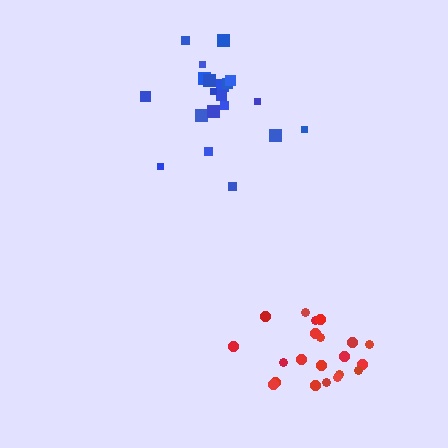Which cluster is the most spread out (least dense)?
Blue.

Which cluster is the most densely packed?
Red.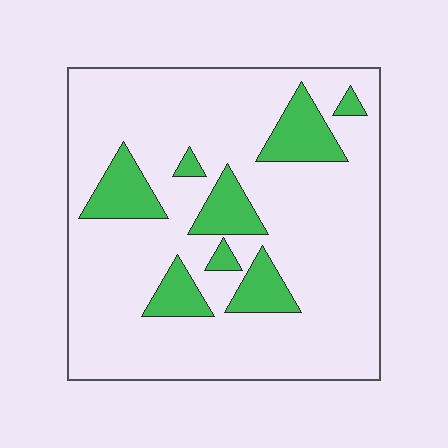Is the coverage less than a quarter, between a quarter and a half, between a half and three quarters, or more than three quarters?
Less than a quarter.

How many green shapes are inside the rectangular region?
8.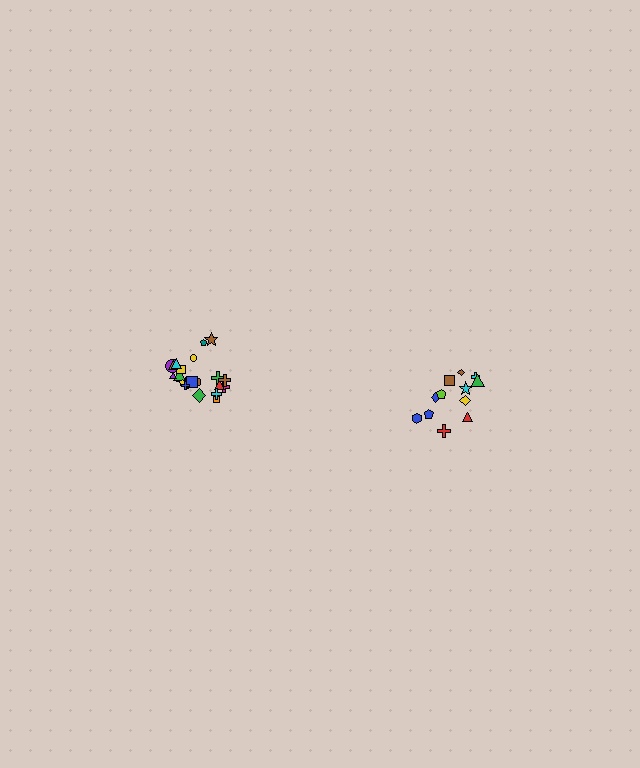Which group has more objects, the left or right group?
The left group.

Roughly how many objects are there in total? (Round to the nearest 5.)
Roughly 35 objects in total.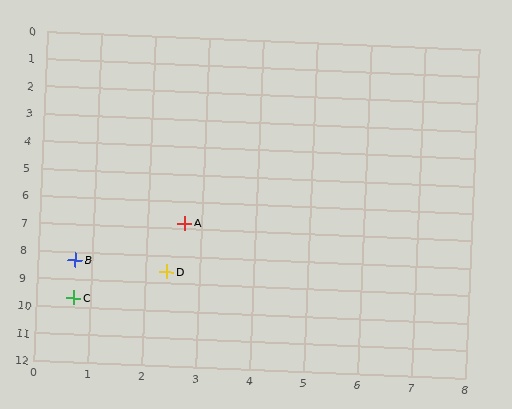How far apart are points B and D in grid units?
Points B and D are about 1.7 grid units apart.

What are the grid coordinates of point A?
Point A is at approximately (2.7, 6.8).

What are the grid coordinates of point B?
Point B is at approximately (0.7, 8.3).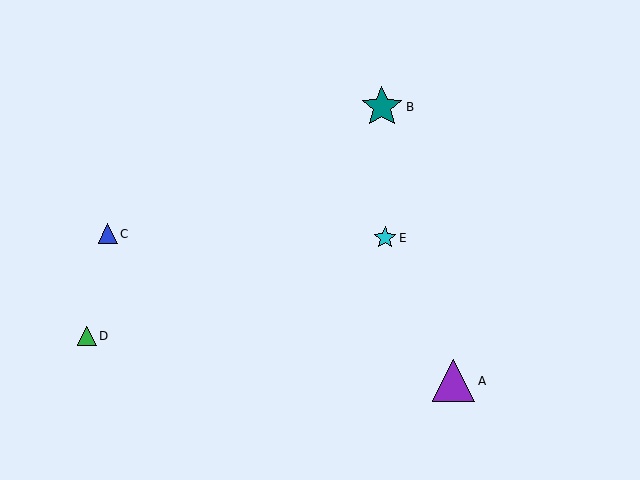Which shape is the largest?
The purple triangle (labeled A) is the largest.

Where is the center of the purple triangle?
The center of the purple triangle is at (454, 381).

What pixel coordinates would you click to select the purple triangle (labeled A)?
Click at (454, 381) to select the purple triangle A.